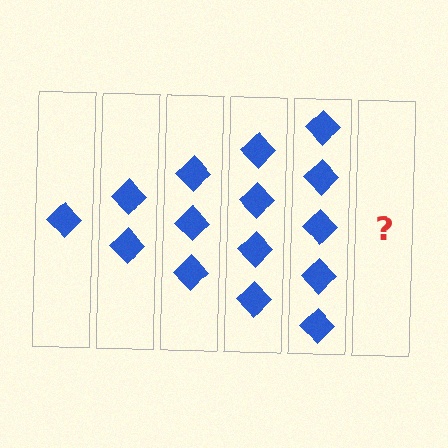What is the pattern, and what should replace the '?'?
The pattern is that each step adds one more diamond. The '?' should be 6 diamonds.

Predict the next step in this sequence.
The next step is 6 diamonds.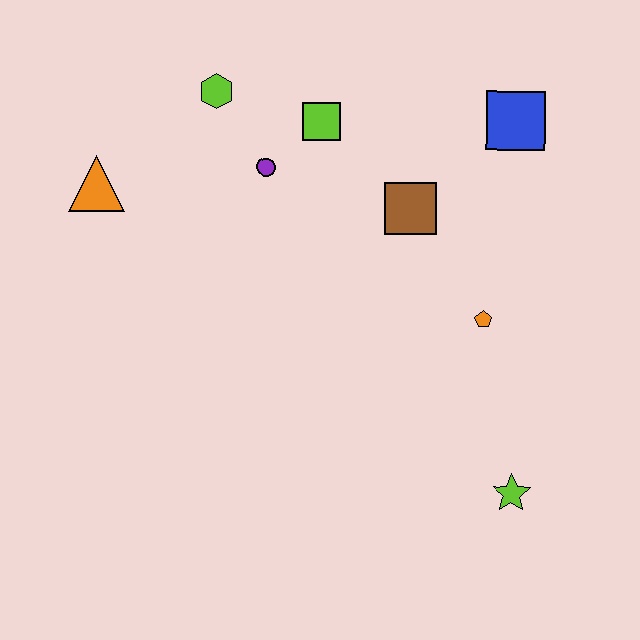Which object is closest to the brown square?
The lime square is closest to the brown square.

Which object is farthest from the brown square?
The orange triangle is farthest from the brown square.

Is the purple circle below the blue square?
Yes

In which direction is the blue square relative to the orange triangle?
The blue square is to the right of the orange triangle.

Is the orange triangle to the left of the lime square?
Yes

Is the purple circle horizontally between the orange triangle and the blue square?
Yes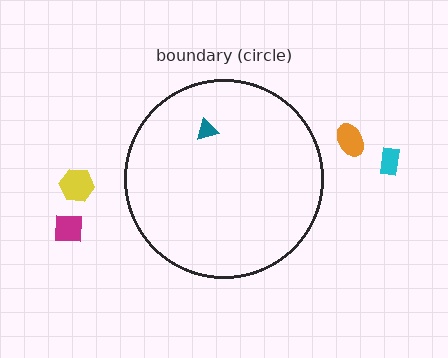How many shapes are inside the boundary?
1 inside, 4 outside.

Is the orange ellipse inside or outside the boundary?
Outside.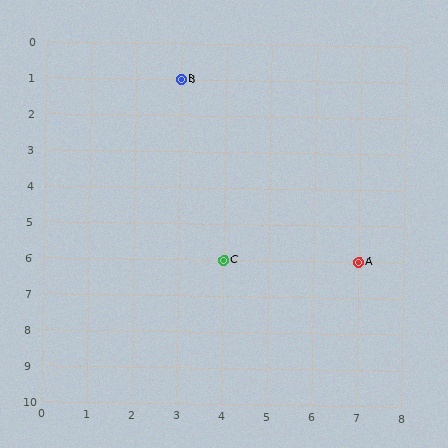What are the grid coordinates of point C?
Point C is at grid coordinates (4, 6).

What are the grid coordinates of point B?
Point B is at grid coordinates (3, 1).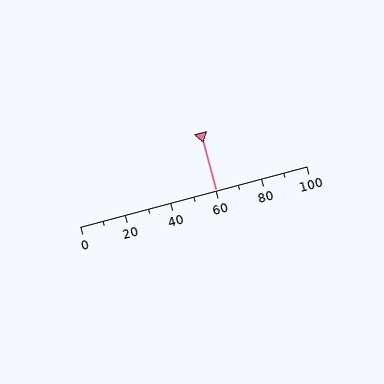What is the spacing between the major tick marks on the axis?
The major ticks are spaced 20 apart.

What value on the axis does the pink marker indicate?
The marker indicates approximately 60.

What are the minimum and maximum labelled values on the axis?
The axis runs from 0 to 100.